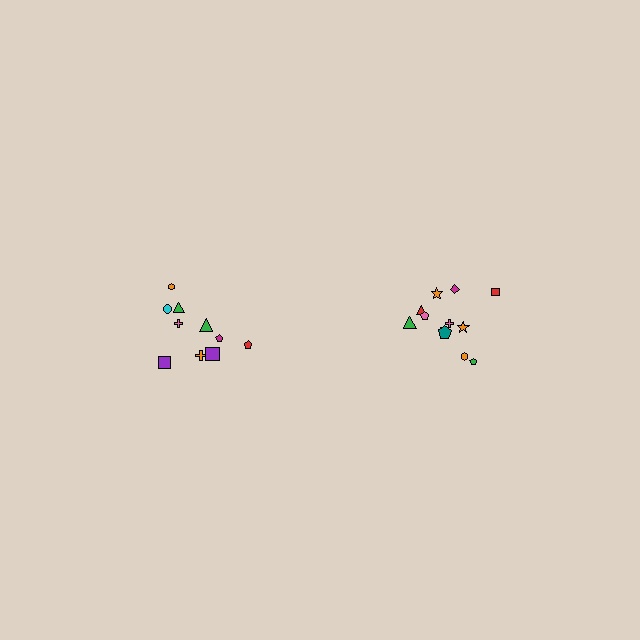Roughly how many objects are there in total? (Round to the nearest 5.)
Roughly 20 objects in total.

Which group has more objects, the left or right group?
The right group.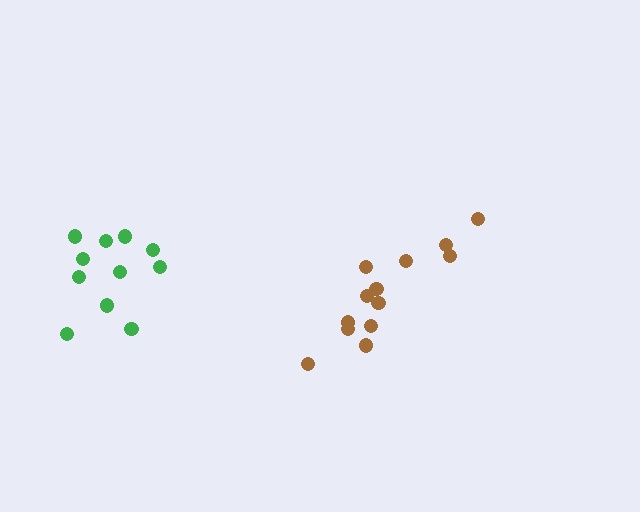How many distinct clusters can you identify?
There are 2 distinct clusters.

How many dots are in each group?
Group 1: 11 dots, Group 2: 13 dots (24 total).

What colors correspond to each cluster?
The clusters are colored: green, brown.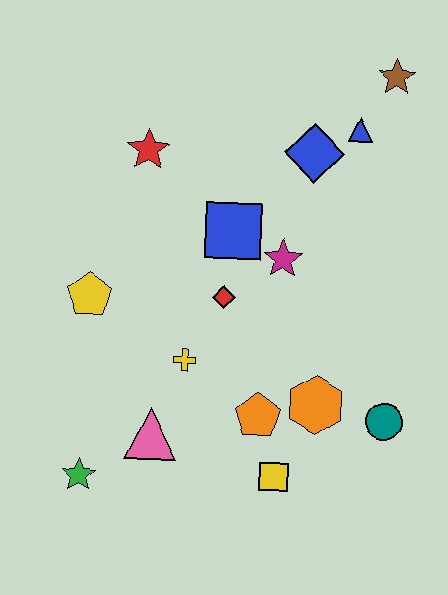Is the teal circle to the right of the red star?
Yes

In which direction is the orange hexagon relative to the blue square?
The orange hexagon is below the blue square.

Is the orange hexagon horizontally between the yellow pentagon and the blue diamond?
No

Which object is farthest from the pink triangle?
The brown star is farthest from the pink triangle.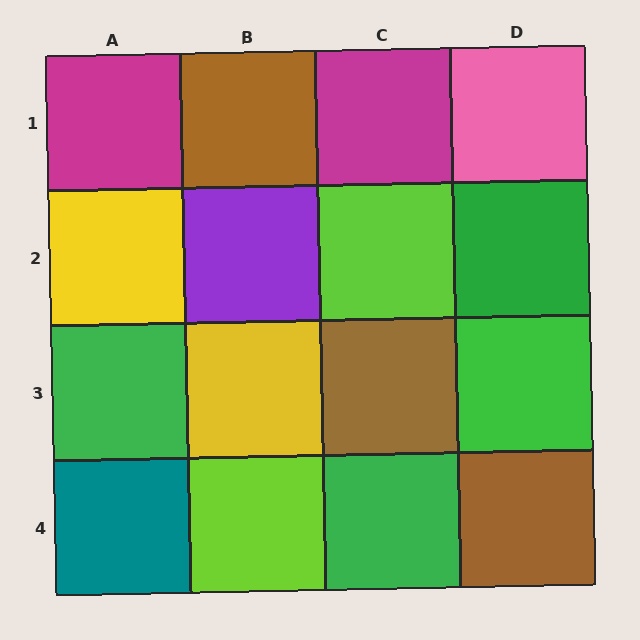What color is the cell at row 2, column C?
Lime.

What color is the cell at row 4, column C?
Green.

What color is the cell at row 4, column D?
Brown.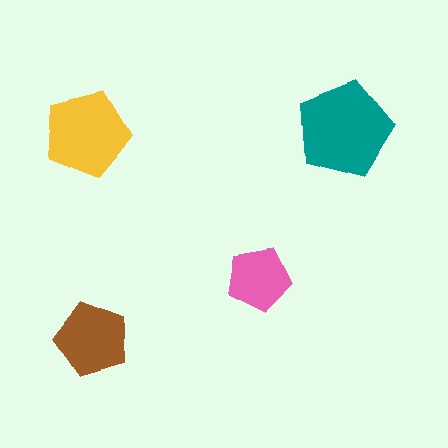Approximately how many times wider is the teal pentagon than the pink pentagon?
About 1.5 times wider.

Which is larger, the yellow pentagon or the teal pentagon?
The teal one.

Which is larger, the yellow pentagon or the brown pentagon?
The yellow one.